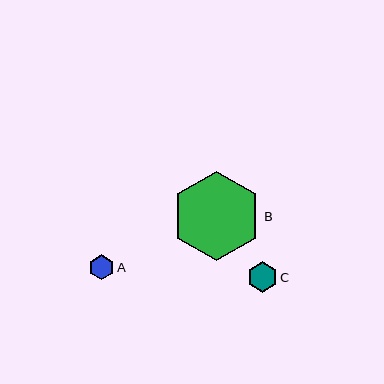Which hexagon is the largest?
Hexagon B is the largest with a size of approximately 90 pixels.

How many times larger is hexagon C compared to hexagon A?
Hexagon C is approximately 1.2 times the size of hexagon A.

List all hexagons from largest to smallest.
From largest to smallest: B, C, A.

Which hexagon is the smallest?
Hexagon A is the smallest with a size of approximately 25 pixels.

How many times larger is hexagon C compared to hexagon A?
Hexagon C is approximately 1.2 times the size of hexagon A.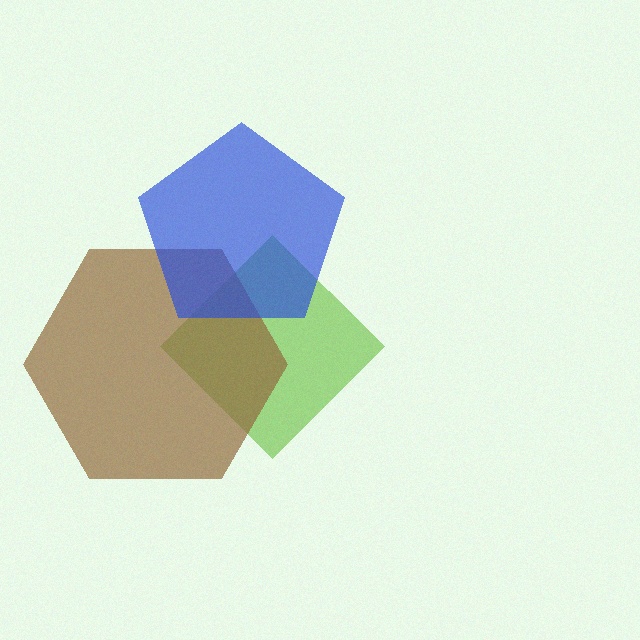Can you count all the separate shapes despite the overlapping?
Yes, there are 3 separate shapes.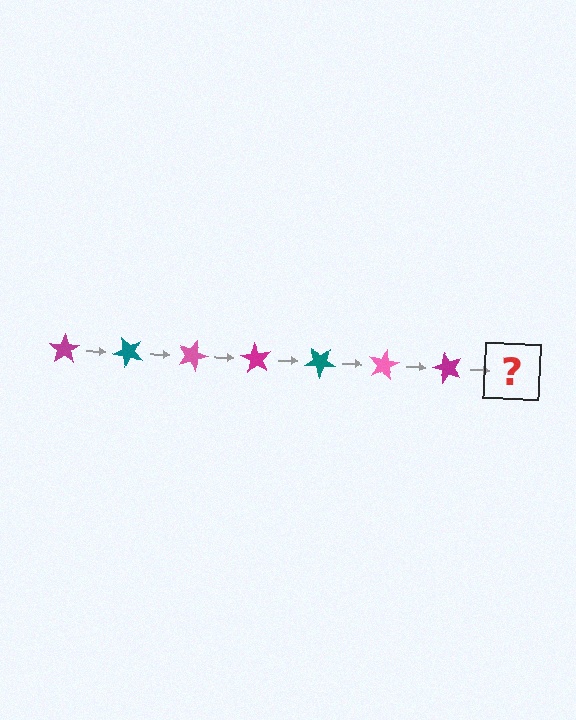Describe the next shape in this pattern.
It should be a teal star, rotated 315 degrees from the start.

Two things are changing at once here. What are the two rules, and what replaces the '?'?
The two rules are that it rotates 45 degrees each step and the color cycles through magenta, teal, and pink. The '?' should be a teal star, rotated 315 degrees from the start.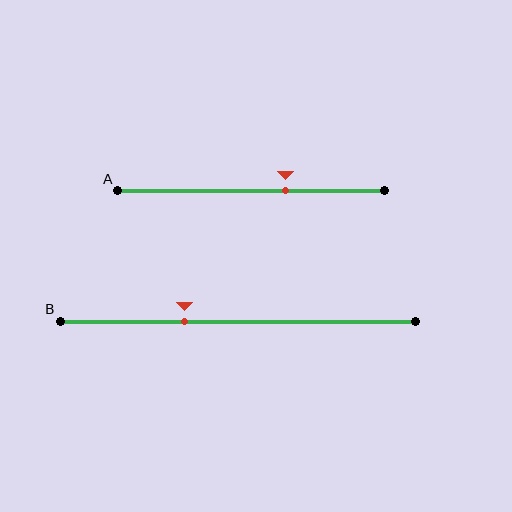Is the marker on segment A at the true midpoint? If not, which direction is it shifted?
No, the marker on segment A is shifted to the right by about 13% of the segment length.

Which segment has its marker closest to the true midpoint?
Segment A has its marker closest to the true midpoint.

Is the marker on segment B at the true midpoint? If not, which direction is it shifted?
No, the marker on segment B is shifted to the left by about 15% of the segment length.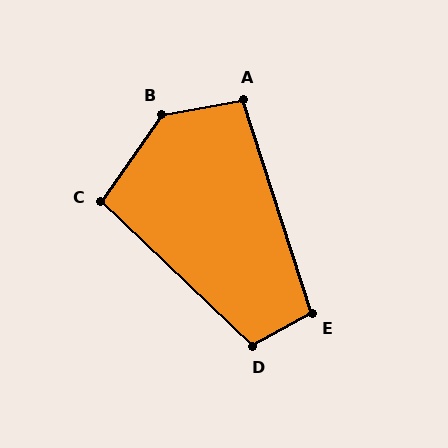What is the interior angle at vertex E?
Approximately 101 degrees (obtuse).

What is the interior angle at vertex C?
Approximately 98 degrees (obtuse).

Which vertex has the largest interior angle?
B, at approximately 136 degrees.